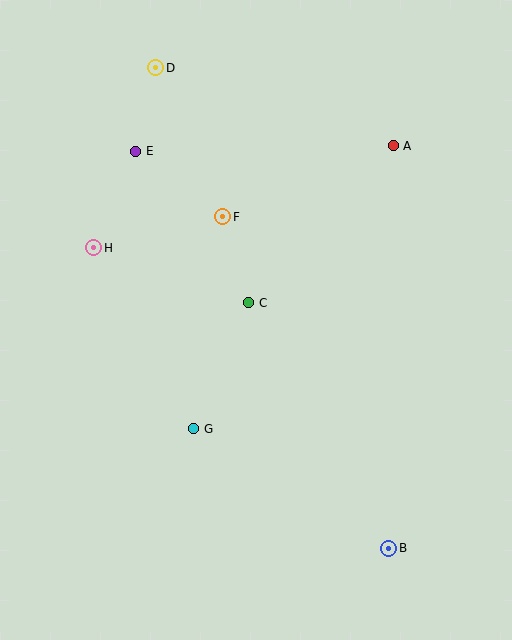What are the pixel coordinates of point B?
Point B is at (389, 548).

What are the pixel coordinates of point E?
Point E is at (136, 151).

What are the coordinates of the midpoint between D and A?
The midpoint between D and A is at (274, 107).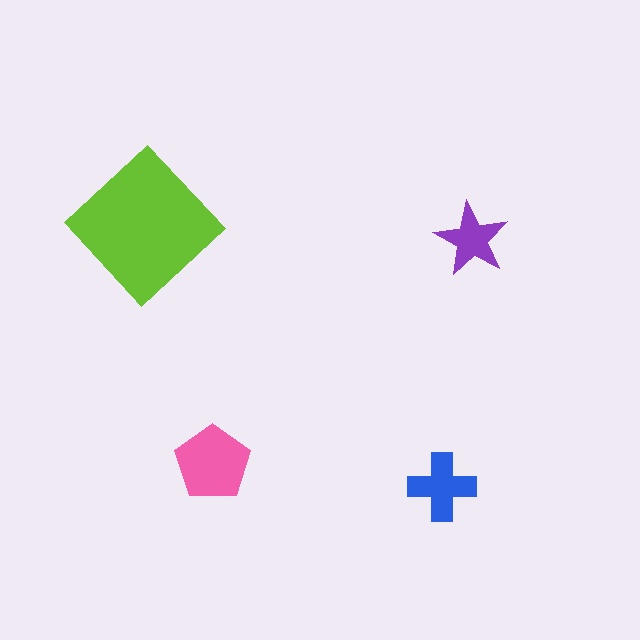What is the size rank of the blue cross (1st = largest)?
3rd.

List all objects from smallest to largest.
The purple star, the blue cross, the pink pentagon, the lime diamond.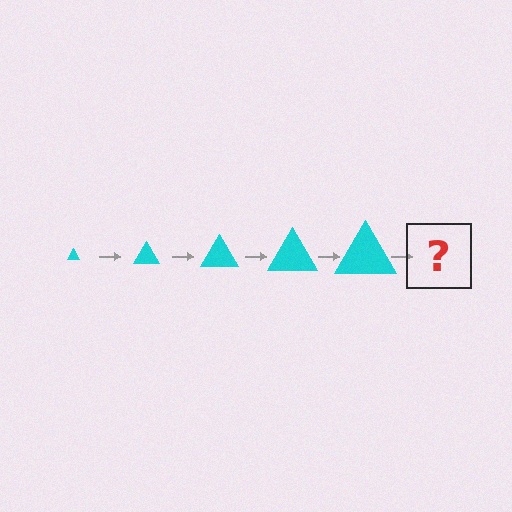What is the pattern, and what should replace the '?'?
The pattern is that the triangle gets progressively larger each step. The '?' should be a cyan triangle, larger than the previous one.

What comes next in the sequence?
The next element should be a cyan triangle, larger than the previous one.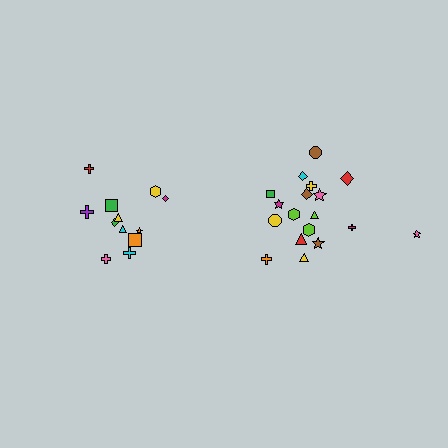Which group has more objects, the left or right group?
The right group.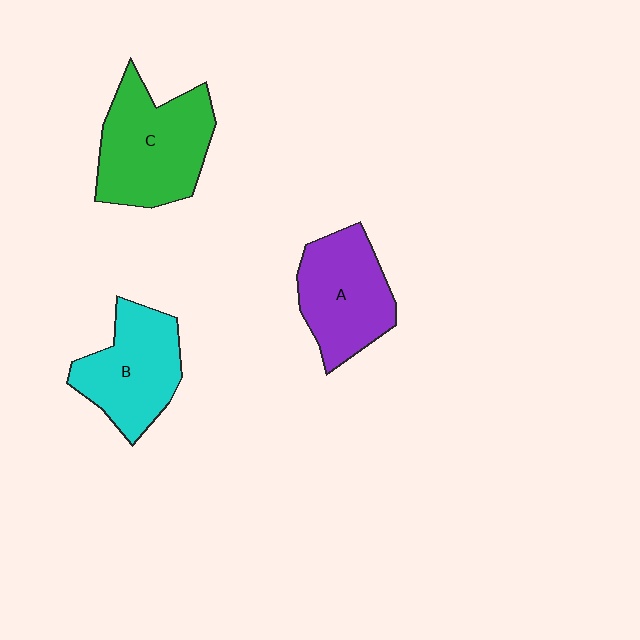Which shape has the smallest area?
Shape B (cyan).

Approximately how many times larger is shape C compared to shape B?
Approximately 1.2 times.